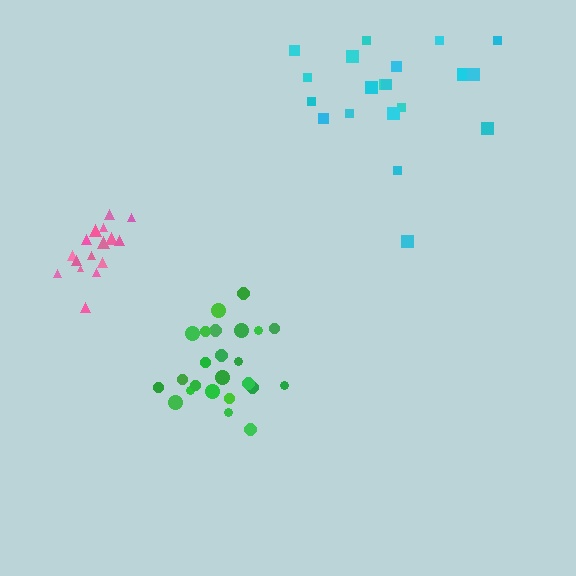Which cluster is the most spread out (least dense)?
Cyan.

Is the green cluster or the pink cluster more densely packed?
Pink.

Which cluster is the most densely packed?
Pink.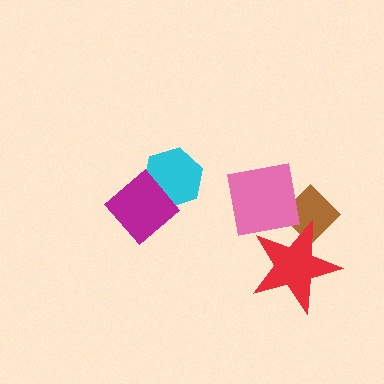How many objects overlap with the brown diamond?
2 objects overlap with the brown diamond.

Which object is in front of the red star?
The pink square is in front of the red star.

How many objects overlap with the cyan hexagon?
1 object overlaps with the cyan hexagon.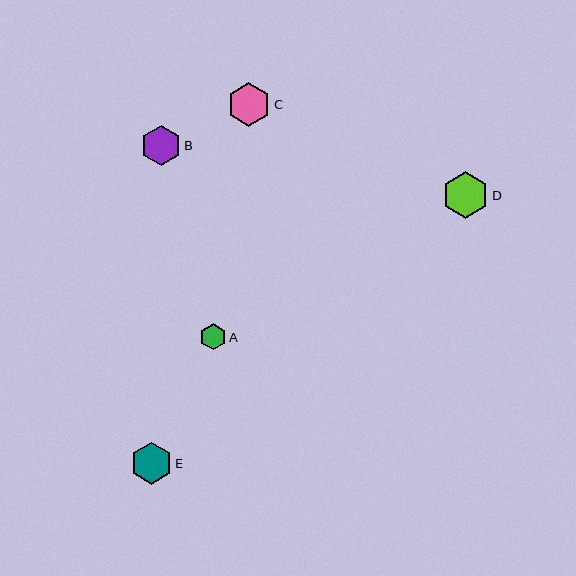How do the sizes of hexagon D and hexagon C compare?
Hexagon D and hexagon C are approximately the same size.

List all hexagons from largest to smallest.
From largest to smallest: D, C, E, B, A.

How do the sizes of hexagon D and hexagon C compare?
Hexagon D and hexagon C are approximately the same size.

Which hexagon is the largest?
Hexagon D is the largest with a size of approximately 47 pixels.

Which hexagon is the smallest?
Hexagon A is the smallest with a size of approximately 26 pixels.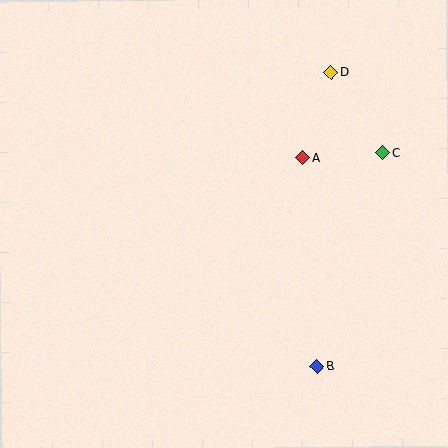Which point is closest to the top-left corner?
Point D is closest to the top-left corner.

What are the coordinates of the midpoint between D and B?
The midpoint between D and B is at (324, 219).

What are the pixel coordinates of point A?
Point A is at (303, 158).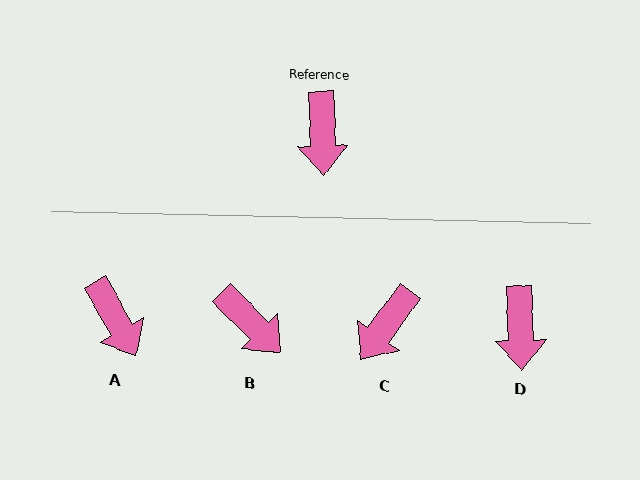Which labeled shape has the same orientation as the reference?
D.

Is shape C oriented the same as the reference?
No, it is off by about 38 degrees.